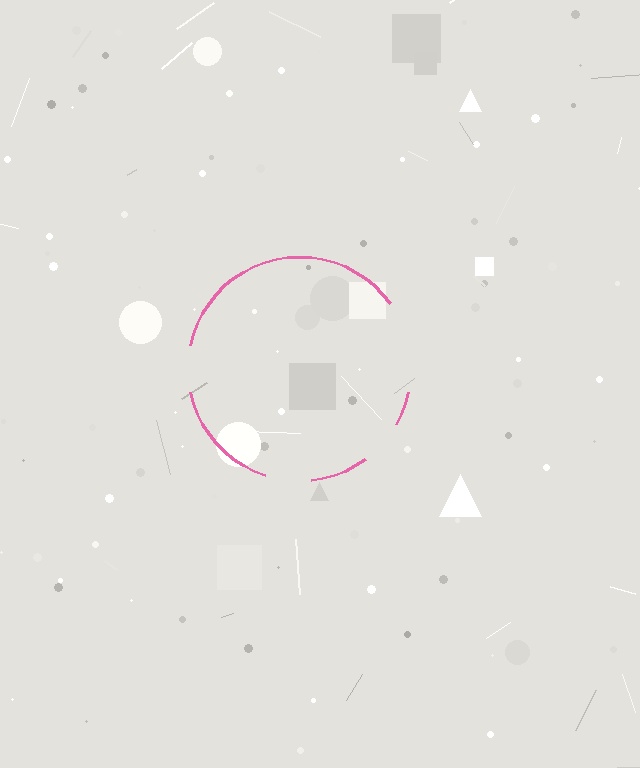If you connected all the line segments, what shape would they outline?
They would outline a circle.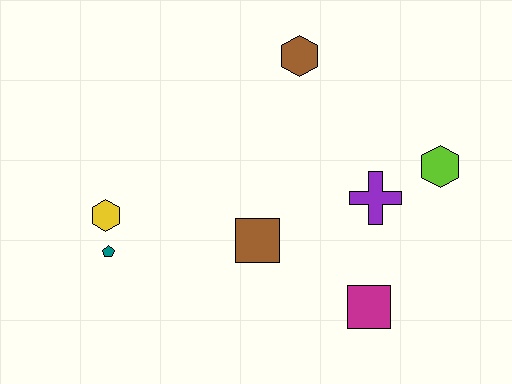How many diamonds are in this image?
There are no diamonds.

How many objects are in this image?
There are 7 objects.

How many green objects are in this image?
There are no green objects.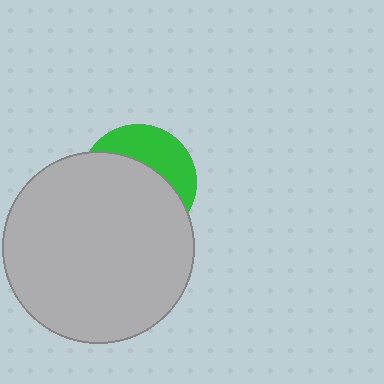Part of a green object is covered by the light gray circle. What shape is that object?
It is a circle.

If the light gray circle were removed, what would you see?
You would see the complete green circle.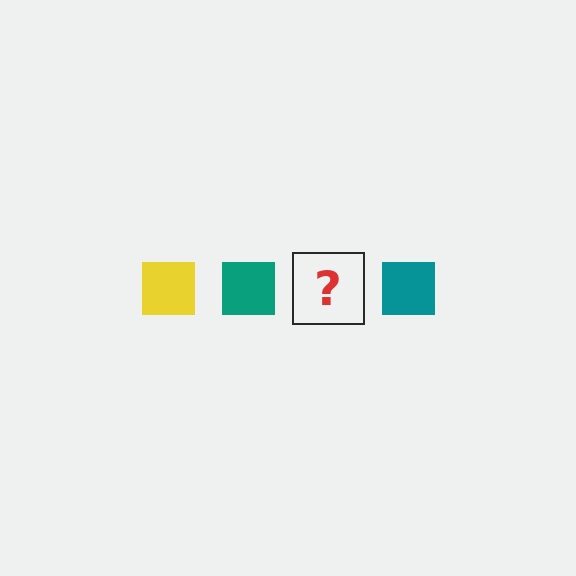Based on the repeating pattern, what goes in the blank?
The blank should be a yellow square.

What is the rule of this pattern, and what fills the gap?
The rule is that the pattern cycles through yellow, teal squares. The gap should be filled with a yellow square.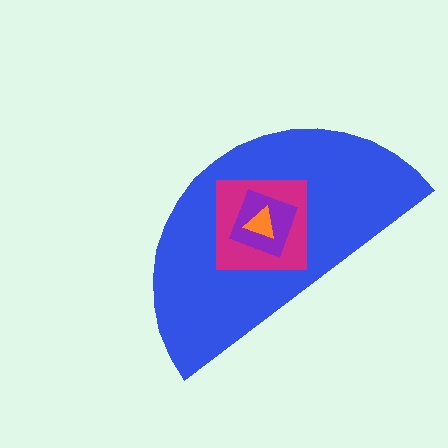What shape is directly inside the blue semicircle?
The magenta square.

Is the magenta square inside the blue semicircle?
Yes.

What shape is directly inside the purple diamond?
The orange triangle.